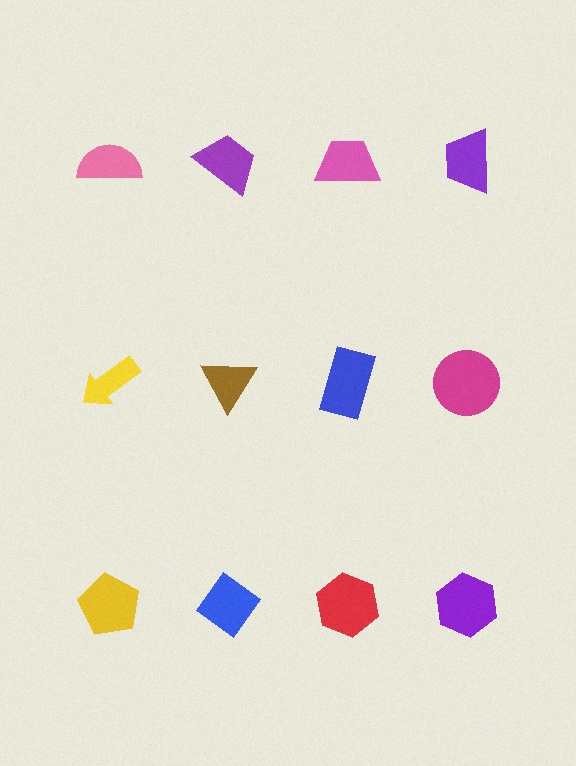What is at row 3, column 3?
A red hexagon.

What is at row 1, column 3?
A pink trapezoid.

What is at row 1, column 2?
A purple trapezoid.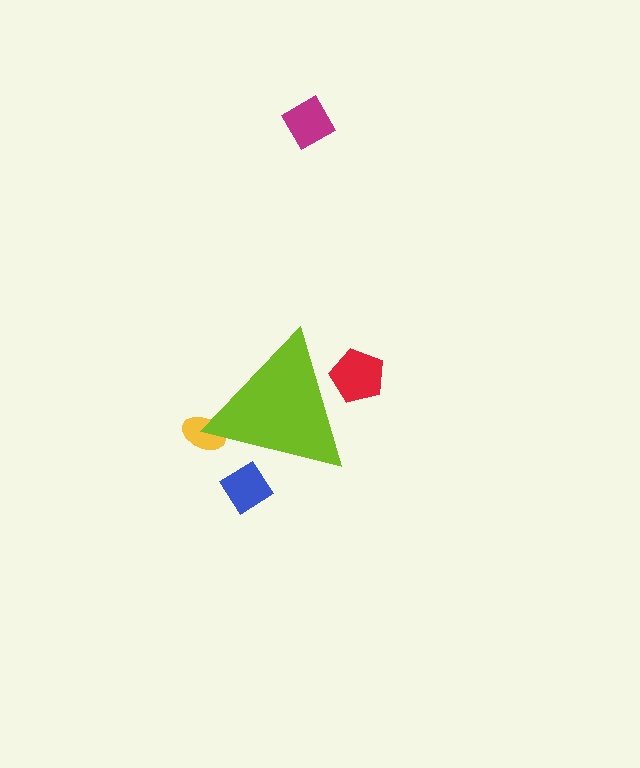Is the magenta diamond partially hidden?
No, the magenta diamond is fully visible.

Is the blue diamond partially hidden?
Yes, the blue diamond is partially hidden behind the lime triangle.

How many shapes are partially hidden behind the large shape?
3 shapes are partially hidden.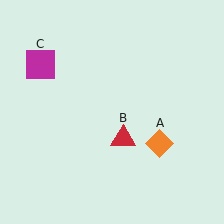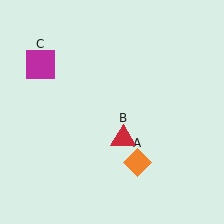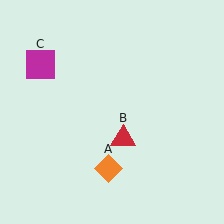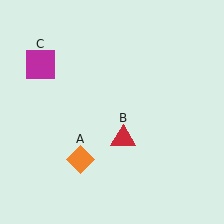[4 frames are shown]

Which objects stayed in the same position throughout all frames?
Red triangle (object B) and magenta square (object C) remained stationary.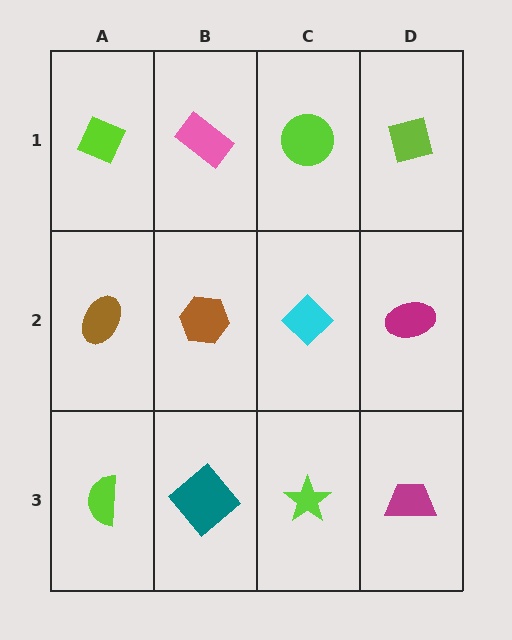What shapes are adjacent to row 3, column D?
A magenta ellipse (row 2, column D), a lime star (row 3, column C).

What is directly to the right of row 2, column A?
A brown hexagon.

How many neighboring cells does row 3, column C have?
3.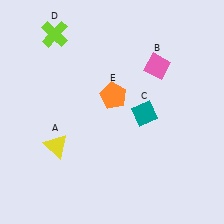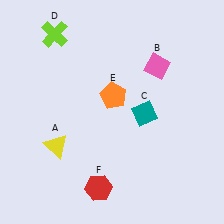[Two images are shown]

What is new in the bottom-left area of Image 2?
A red hexagon (F) was added in the bottom-left area of Image 2.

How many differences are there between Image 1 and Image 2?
There is 1 difference between the two images.